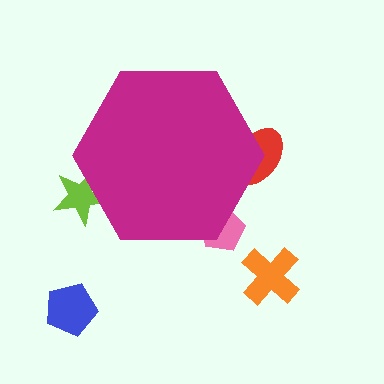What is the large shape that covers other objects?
A magenta hexagon.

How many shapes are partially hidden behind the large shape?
3 shapes are partially hidden.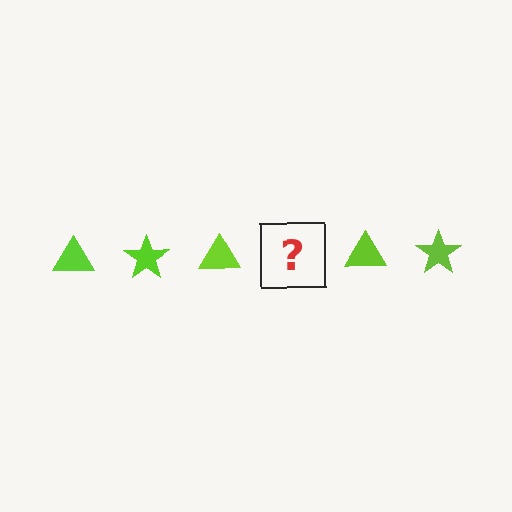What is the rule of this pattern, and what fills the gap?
The rule is that the pattern cycles through triangle, star shapes in lime. The gap should be filled with a lime star.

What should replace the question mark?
The question mark should be replaced with a lime star.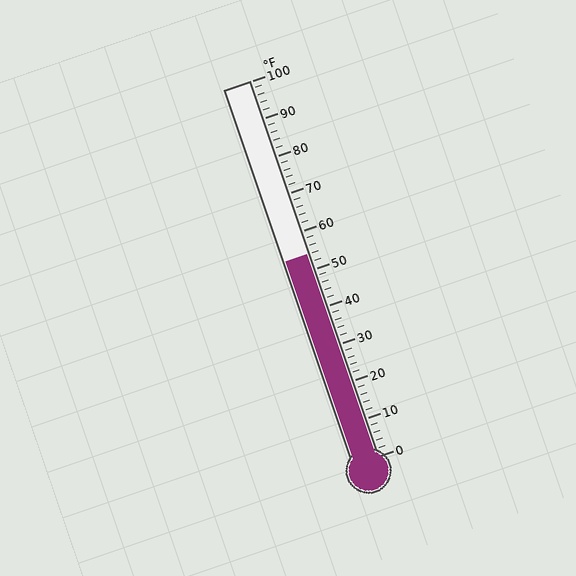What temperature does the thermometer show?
The thermometer shows approximately 54°F.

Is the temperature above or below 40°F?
The temperature is above 40°F.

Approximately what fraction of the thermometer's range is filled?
The thermometer is filled to approximately 55% of its range.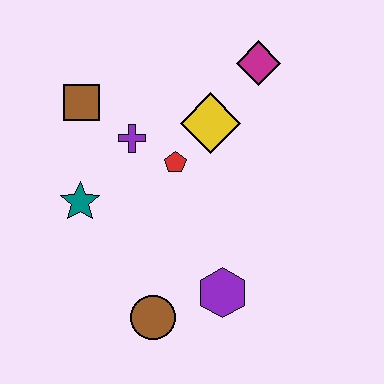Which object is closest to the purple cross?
The red pentagon is closest to the purple cross.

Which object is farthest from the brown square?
The purple hexagon is farthest from the brown square.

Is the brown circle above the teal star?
No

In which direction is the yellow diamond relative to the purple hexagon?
The yellow diamond is above the purple hexagon.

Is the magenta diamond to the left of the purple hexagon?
No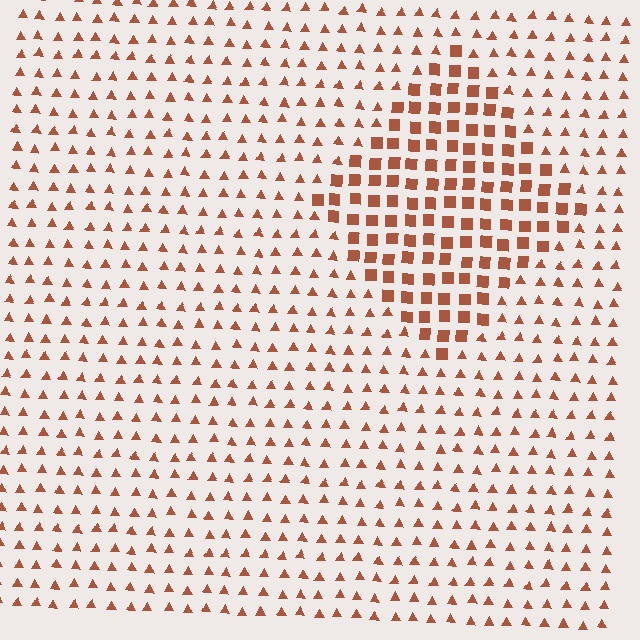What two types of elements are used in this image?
The image uses squares inside the diamond region and triangles outside it.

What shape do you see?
I see a diamond.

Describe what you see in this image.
The image is filled with small brown elements arranged in a uniform grid. A diamond-shaped region contains squares, while the surrounding area contains triangles. The boundary is defined purely by the change in element shape.